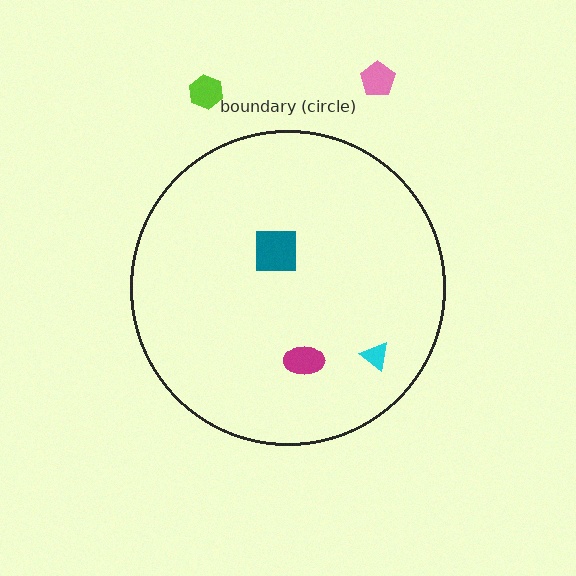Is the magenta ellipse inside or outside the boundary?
Inside.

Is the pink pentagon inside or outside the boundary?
Outside.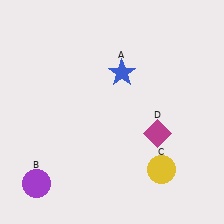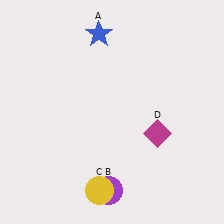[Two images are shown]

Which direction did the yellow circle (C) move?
The yellow circle (C) moved left.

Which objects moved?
The objects that moved are: the blue star (A), the purple circle (B), the yellow circle (C).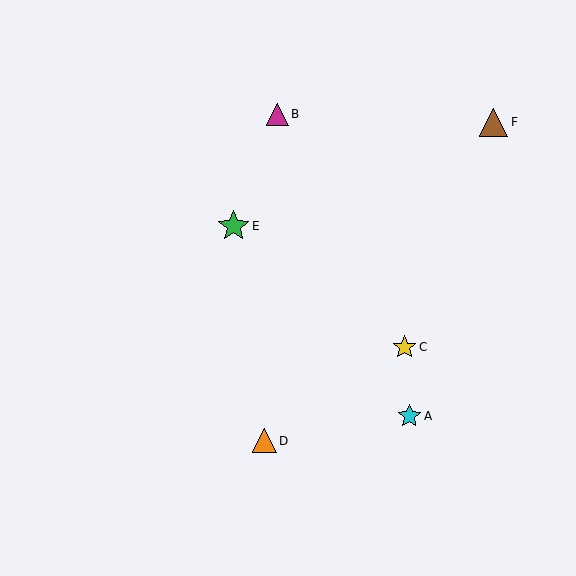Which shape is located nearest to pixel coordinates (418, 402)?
The cyan star (labeled A) at (409, 416) is nearest to that location.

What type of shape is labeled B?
Shape B is a magenta triangle.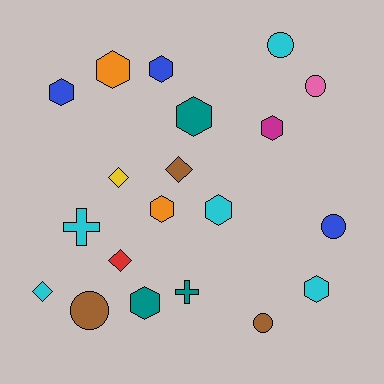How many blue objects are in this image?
There are 3 blue objects.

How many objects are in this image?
There are 20 objects.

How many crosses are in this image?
There are 2 crosses.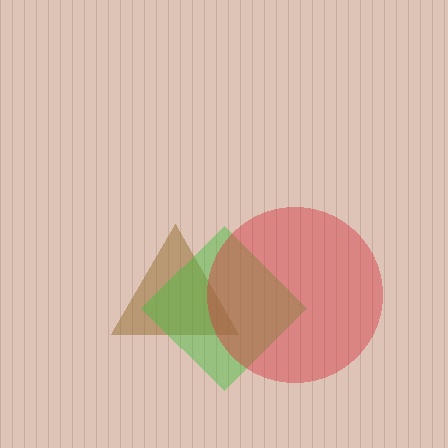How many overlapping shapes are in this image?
There are 3 overlapping shapes in the image.